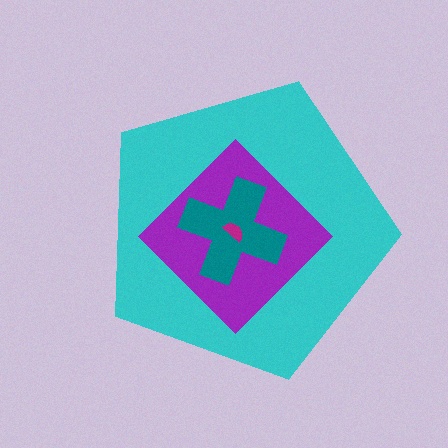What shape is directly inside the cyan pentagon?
The purple diamond.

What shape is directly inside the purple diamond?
The teal cross.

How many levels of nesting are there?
4.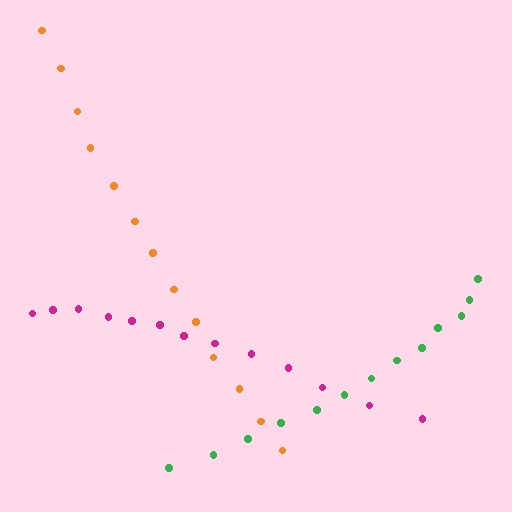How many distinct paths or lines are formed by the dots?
There are 3 distinct paths.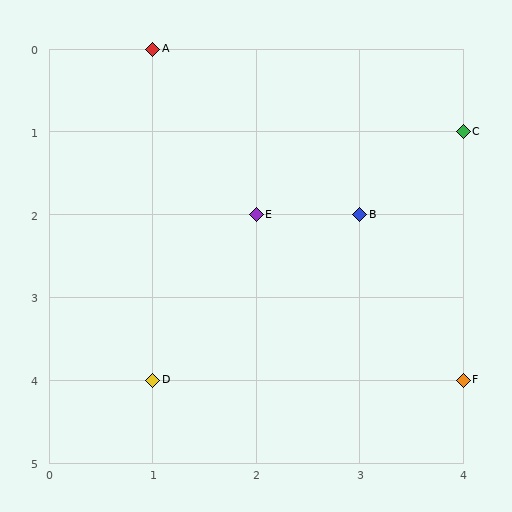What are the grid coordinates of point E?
Point E is at grid coordinates (2, 2).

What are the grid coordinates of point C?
Point C is at grid coordinates (4, 1).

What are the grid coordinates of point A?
Point A is at grid coordinates (1, 0).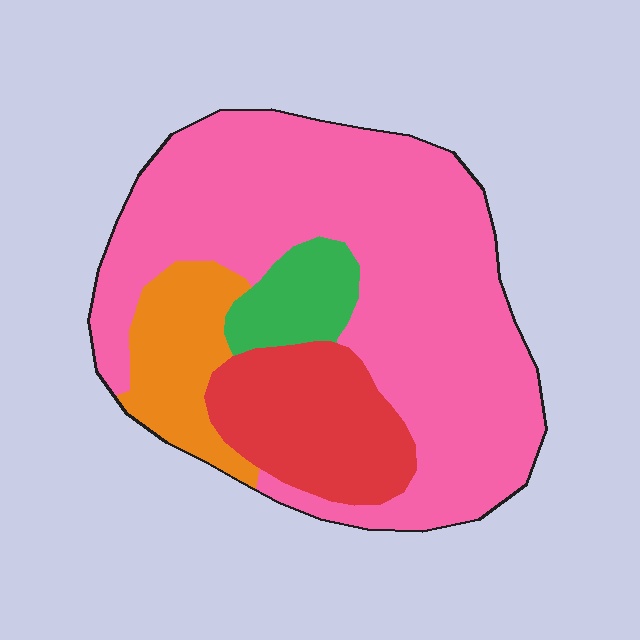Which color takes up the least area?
Green, at roughly 5%.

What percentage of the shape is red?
Red covers roughly 15% of the shape.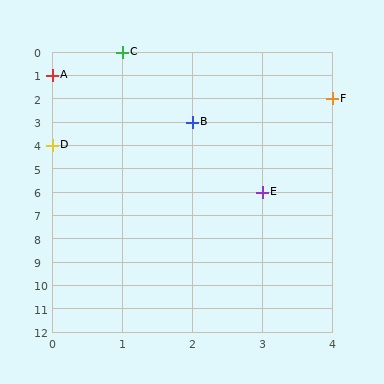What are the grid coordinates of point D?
Point D is at grid coordinates (0, 4).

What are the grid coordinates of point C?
Point C is at grid coordinates (1, 0).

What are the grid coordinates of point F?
Point F is at grid coordinates (4, 2).